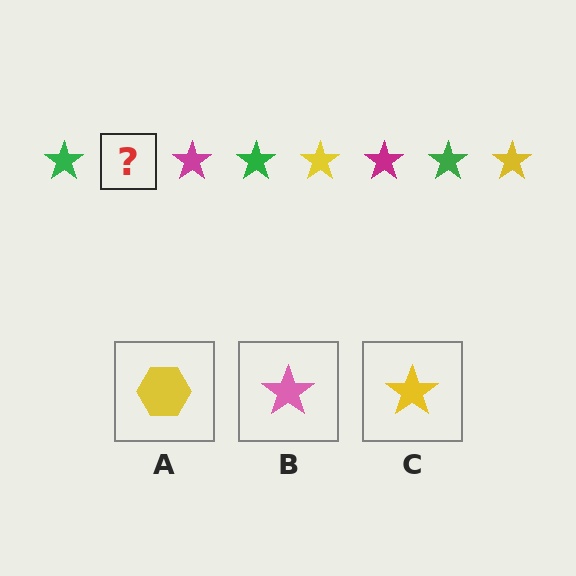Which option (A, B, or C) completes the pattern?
C.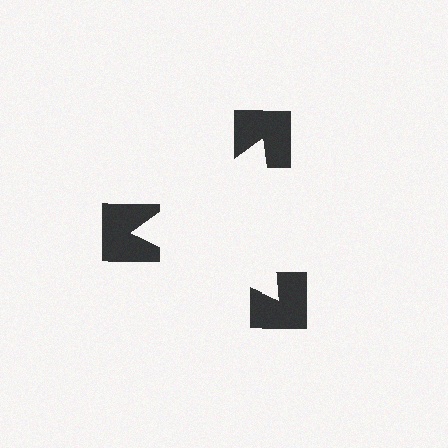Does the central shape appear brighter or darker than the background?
It typically appears slightly brighter than the background, even though no actual brightness change is drawn.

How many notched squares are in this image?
There are 3 — one at each vertex of the illusory triangle.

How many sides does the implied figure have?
3 sides.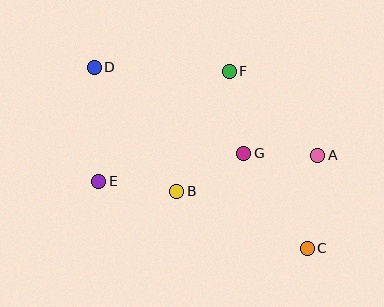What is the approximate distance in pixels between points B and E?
The distance between B and E is approximately 78 pixels.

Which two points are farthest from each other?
Points C and D are farthest from each other.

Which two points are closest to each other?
Points A and G are closest to each other.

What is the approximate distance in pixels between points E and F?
The distance between E and F is approximately 171 pixels.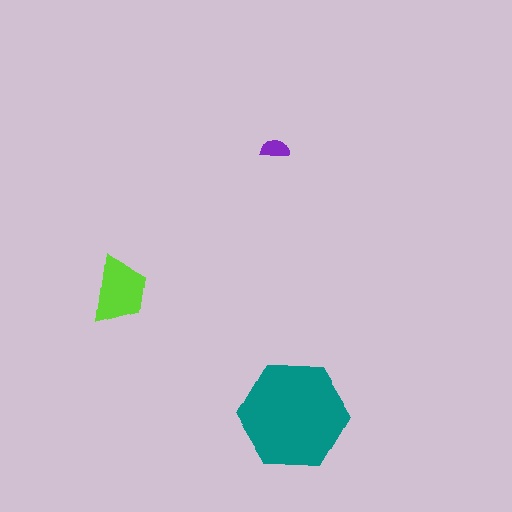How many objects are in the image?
There are 3 objects in the image.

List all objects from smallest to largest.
The purple semicircle, the lime trapezoid, the teal hexagon.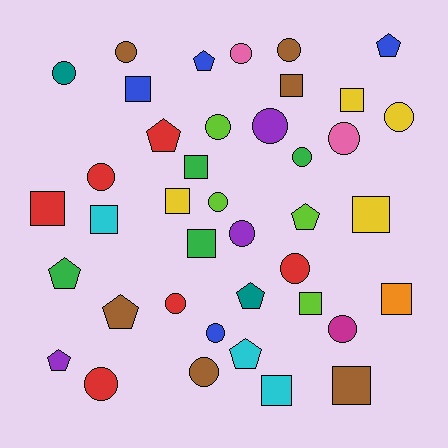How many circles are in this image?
There are 18 circles.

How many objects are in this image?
There are 40 objects.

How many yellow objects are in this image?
There are 4 yellow objects.